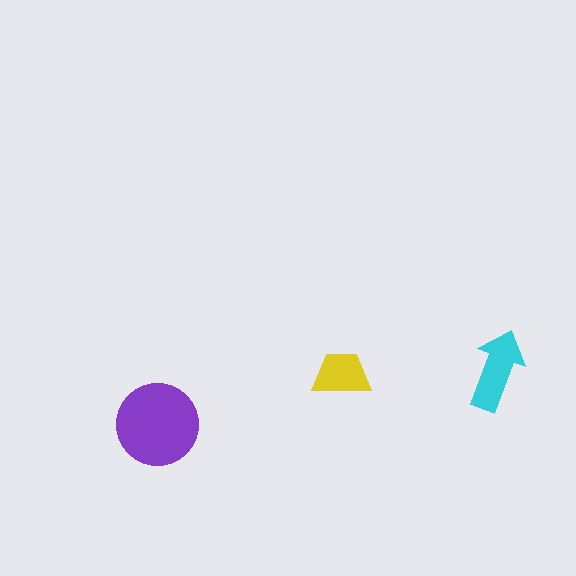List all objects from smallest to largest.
The yellow trapezoid, the cyan arrow, the purple circle.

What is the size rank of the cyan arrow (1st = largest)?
2nd.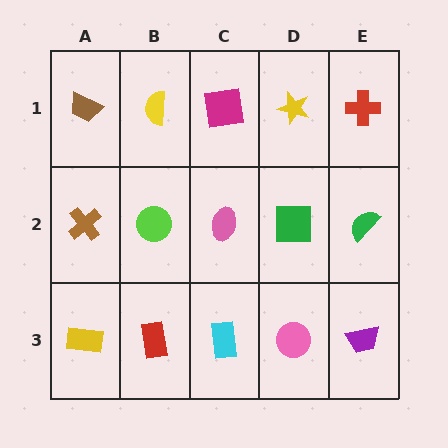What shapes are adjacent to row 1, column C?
A pink ellipse (row 2, column C), a yellow semicircle (row 1, column B), a yellow star (row 1, column D).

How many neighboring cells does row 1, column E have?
2.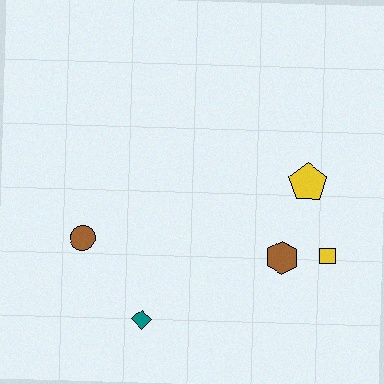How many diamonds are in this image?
There is 1 diamond.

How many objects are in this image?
There are 5 objects.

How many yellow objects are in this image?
There are 2 yellow objects.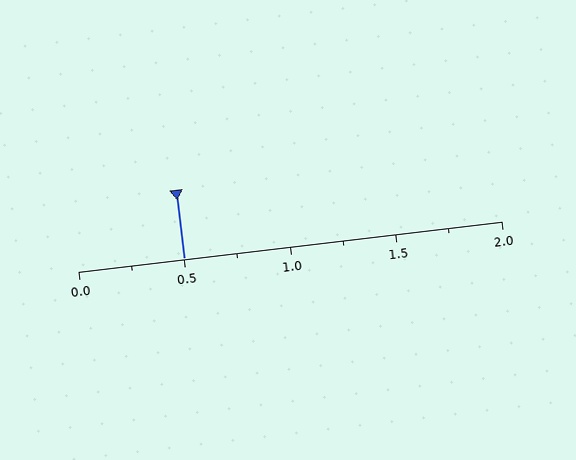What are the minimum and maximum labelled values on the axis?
The axis runs from 0.0 to 2.0.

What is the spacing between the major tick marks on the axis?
The major ticks are spaced 0.5 apart.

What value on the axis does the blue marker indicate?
The marker indicates approximately 0.5.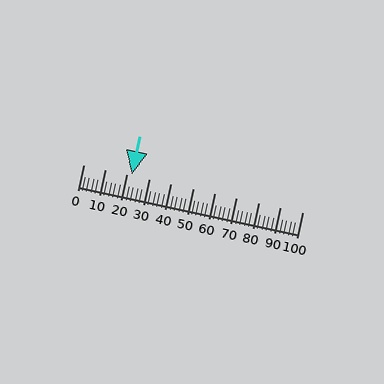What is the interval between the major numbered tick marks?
The major tick marks are spaced 10 units apart.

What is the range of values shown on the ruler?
The ruler shows values from 0 to 100.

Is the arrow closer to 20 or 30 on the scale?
The arrow is closer to 20.